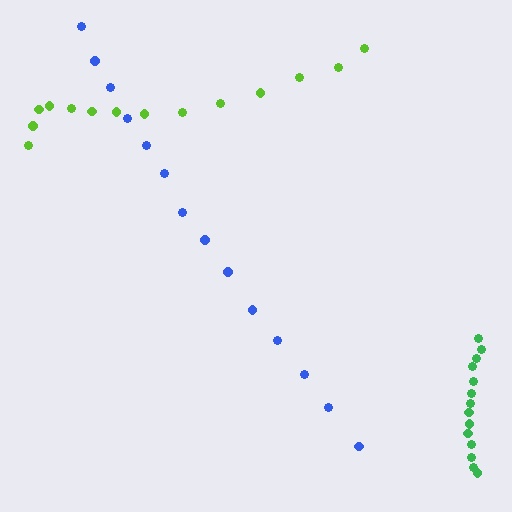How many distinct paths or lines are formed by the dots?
There are 3 distinct paths.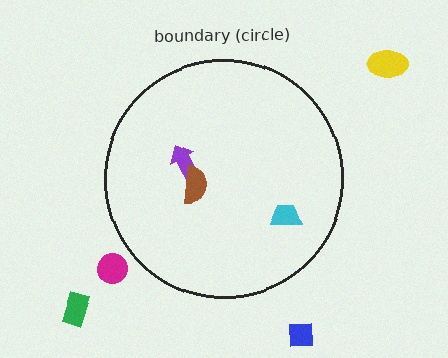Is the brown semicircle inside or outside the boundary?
Inside.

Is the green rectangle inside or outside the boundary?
Outside.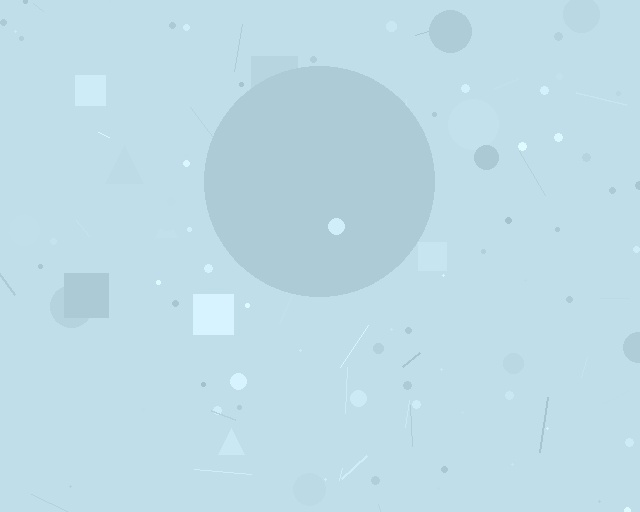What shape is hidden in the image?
A circle is hidden in the image.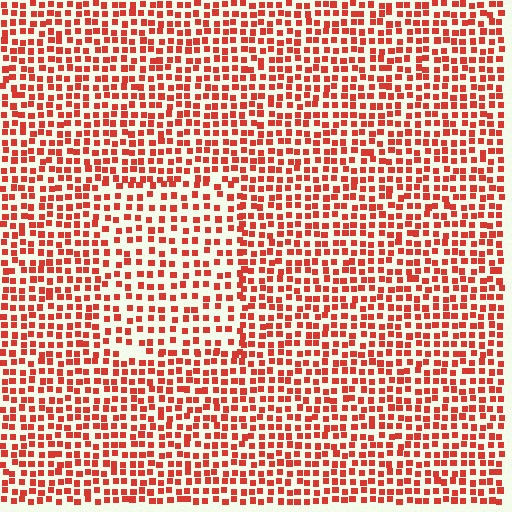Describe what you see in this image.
The image contains small red elements arranged at two different densities. A rectangle-shaped region is visible where the elements are less densely packed than the surrounding area.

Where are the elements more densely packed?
The elements are more densely packed outside the rectangle boundary.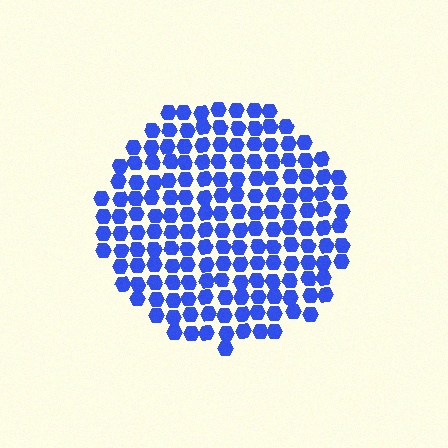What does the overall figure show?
The overall figure shows a circle.